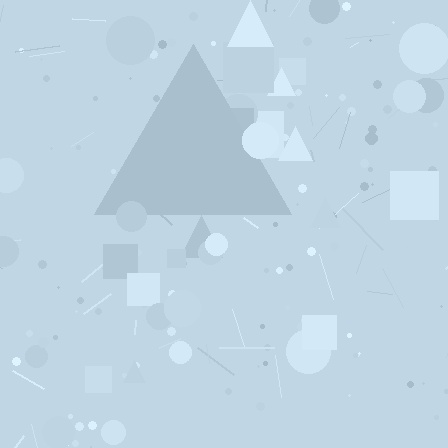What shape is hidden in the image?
A triangle is hidden in the image.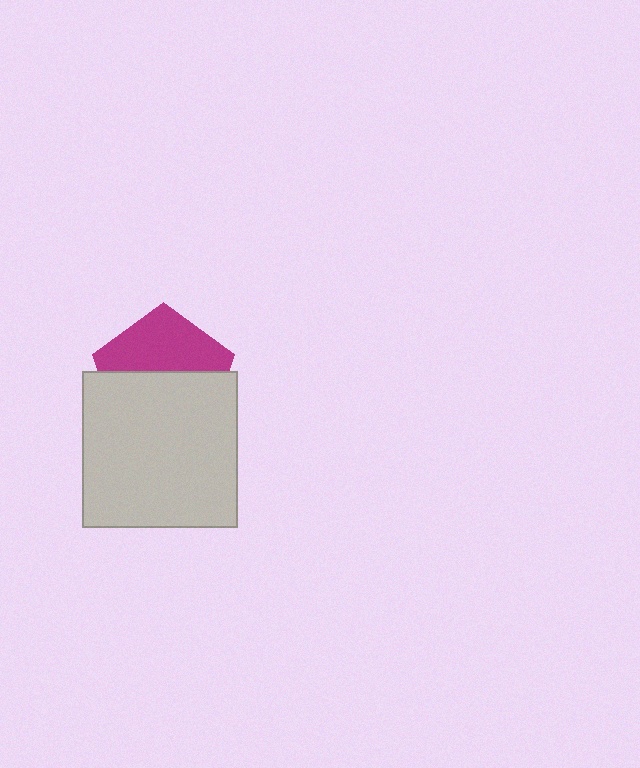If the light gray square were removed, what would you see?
You would see the complete magenta pentagon.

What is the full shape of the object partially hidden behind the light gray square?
The partially hidden object is a magenta pentagon.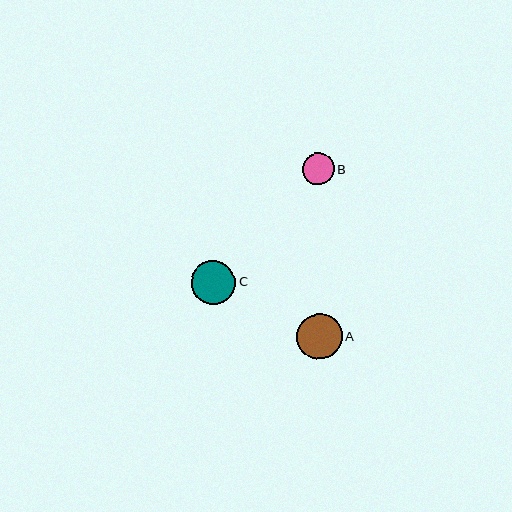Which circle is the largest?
Circle A is the largest with a size of approximately 46 pixels.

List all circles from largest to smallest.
From largest to smallest: A, C, B.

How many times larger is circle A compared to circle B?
Circle A is approximately 1.4 times the size of circle B.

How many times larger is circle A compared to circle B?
Circle A is approximately 1.4 times the size of circle B.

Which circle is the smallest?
Circle B is the smallest with a size of approximately 31 pixels.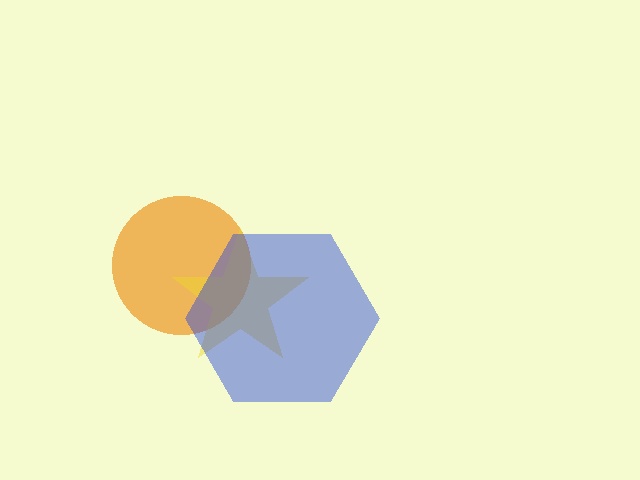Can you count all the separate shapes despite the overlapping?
Yes, there are 3 separate shapes.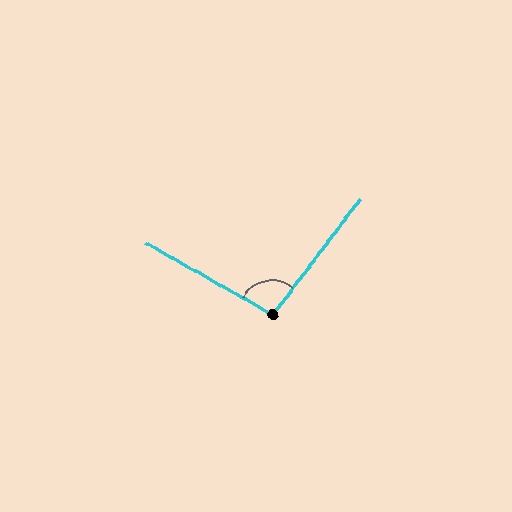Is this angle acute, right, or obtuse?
It is obtuse.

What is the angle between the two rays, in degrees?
Approximately 98 degrees.